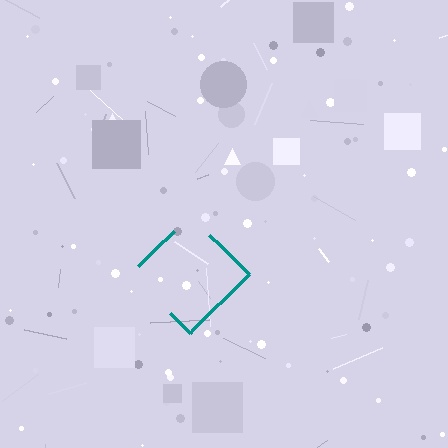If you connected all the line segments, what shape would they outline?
They would outline a diamond.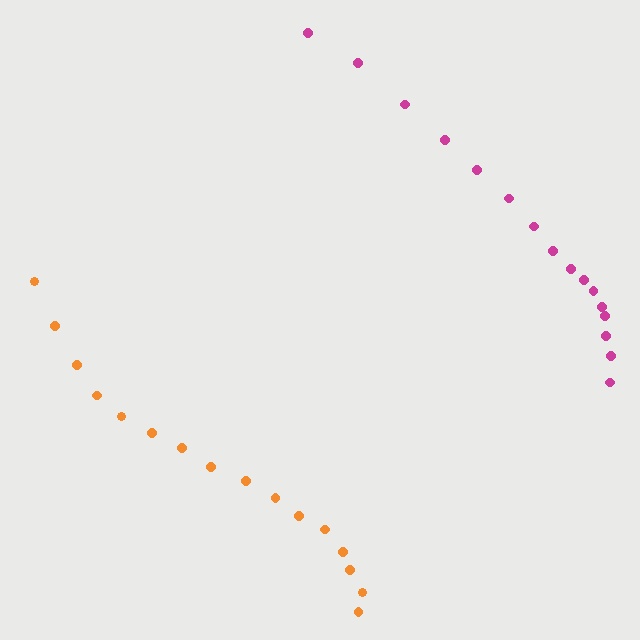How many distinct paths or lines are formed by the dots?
There are 2 distinct paths.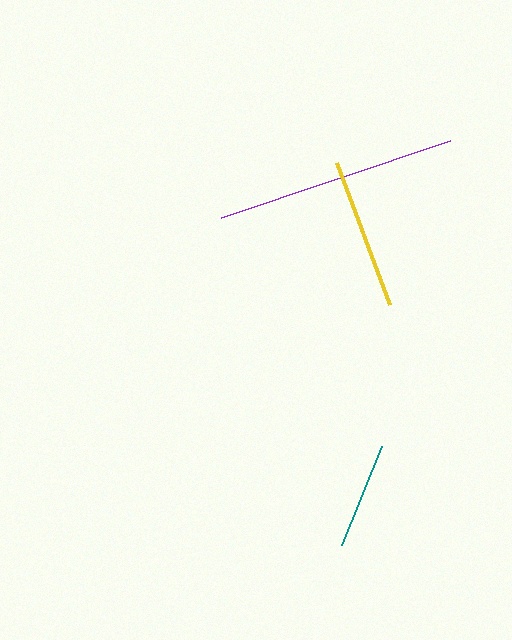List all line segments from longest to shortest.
From longest to shortest: purple, yellow, teal.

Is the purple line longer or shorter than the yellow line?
The purple line is longer than the yellow line.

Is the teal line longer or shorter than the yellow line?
The yellow line is longer than the teal line.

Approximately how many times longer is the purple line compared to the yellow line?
The purple line is approximately 1.6 times the length of the yellow line.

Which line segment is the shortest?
The teal line is the shortest at approximately 107 pixels.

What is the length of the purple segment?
The purple segment is approximately 242 pixels long.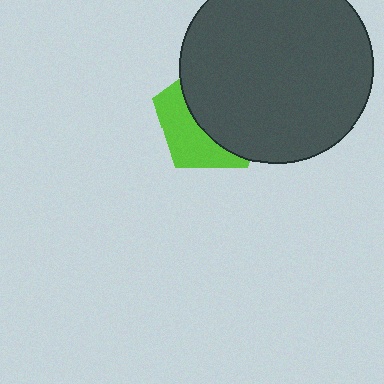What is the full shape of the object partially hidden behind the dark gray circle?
The partially hidden object is a lime pentagon.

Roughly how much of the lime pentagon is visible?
A small part of it is visible (roughly 39%).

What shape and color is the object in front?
The object in front is a dark gray circle.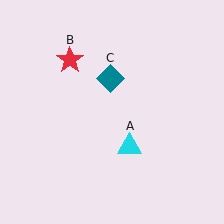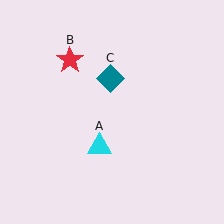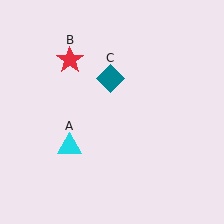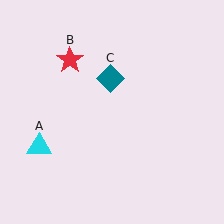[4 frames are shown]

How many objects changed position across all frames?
1 object changed position: cyan triangle (object A).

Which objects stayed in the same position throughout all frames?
Red star (object B) and teal diamond (object C) remained stationary.